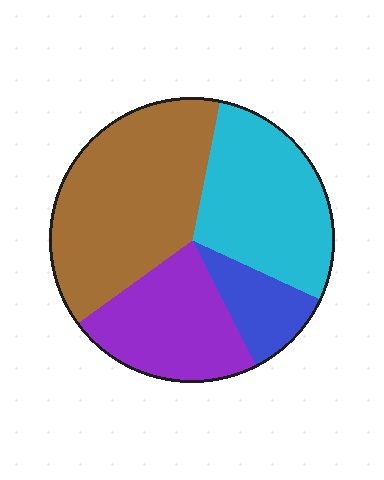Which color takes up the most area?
Brown, at roughly 40%.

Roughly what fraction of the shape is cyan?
Cyan takes up between a quarter and a half of the shape.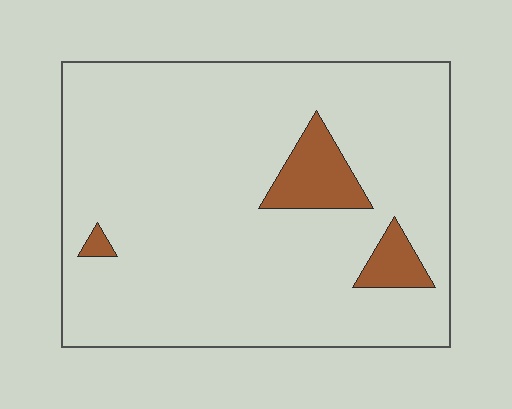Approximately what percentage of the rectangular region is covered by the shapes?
Approximately 10%.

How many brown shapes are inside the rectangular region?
3.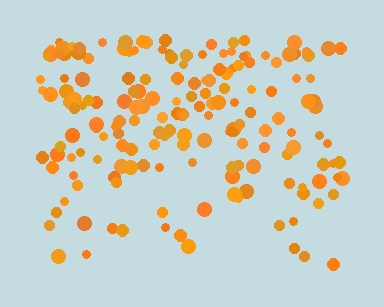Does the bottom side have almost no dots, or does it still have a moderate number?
Still a moderate number, just noticeably fewer than the top.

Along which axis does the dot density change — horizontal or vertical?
Vertical.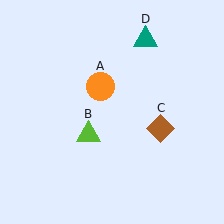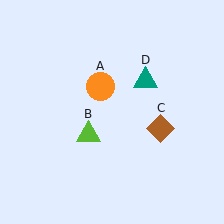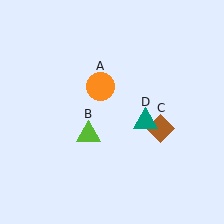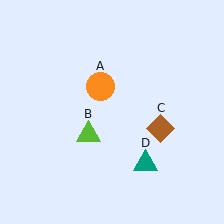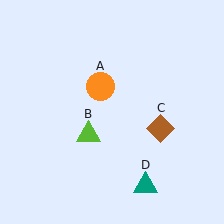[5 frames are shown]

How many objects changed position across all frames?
1 object changed position: teal triangle (object D).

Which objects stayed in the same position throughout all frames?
Orange circle (object A) and lime triangle (object B) and brown diamond (object C) remained stationary.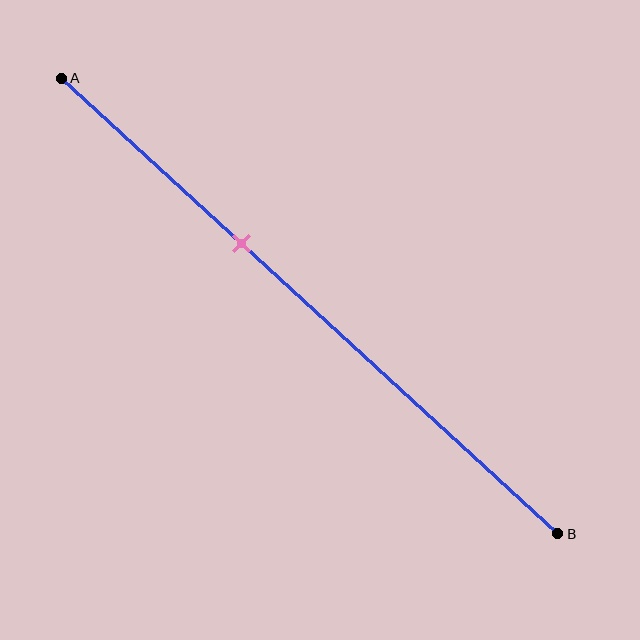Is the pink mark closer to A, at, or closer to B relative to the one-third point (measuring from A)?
The pink mark is approximately at the one-third point of segment AB.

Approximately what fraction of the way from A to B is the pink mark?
The pink mark is approximately 35% of the way from A to B.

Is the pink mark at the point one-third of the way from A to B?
Yes, the mark is approximately at the one-third point.